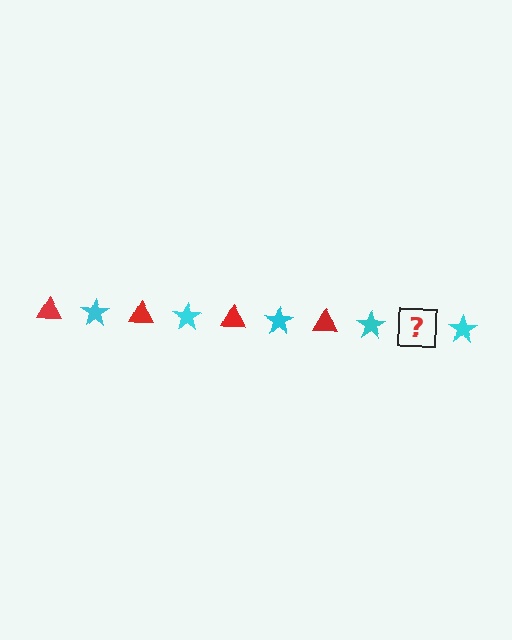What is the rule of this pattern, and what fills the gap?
The rule is that the pattern alternates between red triangle and cyan star. The gap should be filled with a red triangle.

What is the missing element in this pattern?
The missing element is a red triangle.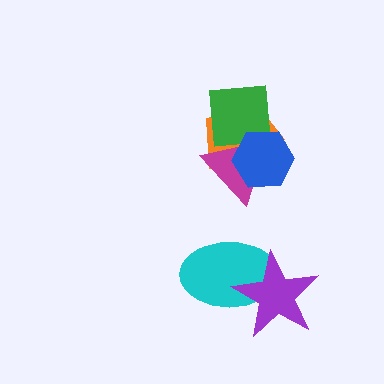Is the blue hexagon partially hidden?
No, no other shape covers it.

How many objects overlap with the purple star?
1 object overlaps with the purple star.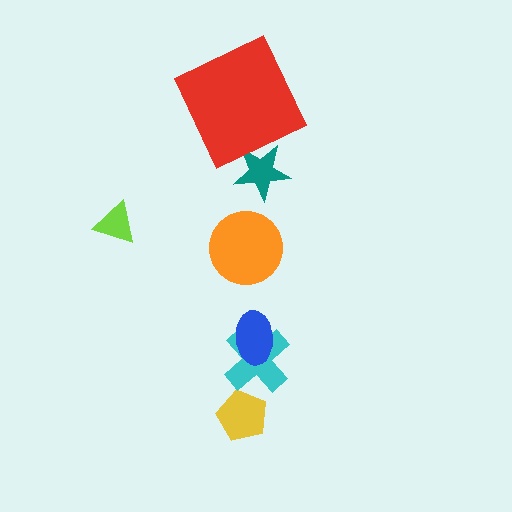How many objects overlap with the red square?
0 objects overlap with the red square.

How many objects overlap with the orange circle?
0 objects overlap with the orange circle.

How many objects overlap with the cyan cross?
1 object overlaps with the cyan cross.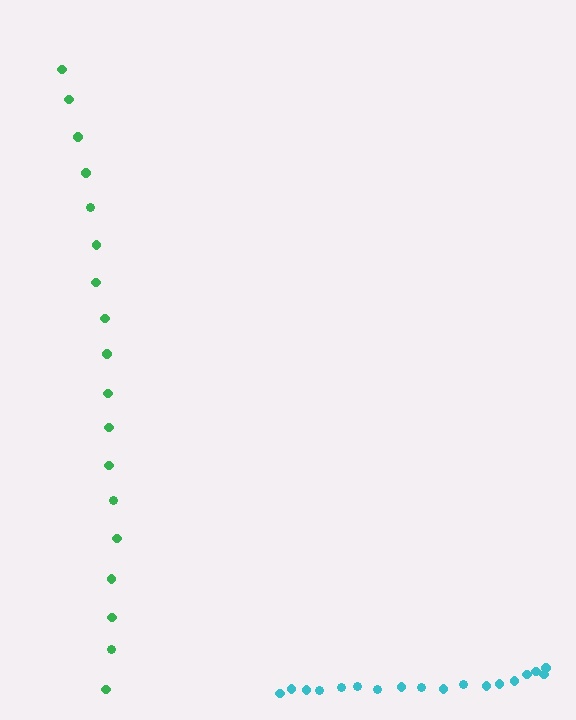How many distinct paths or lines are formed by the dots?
There are 2 distinct paths.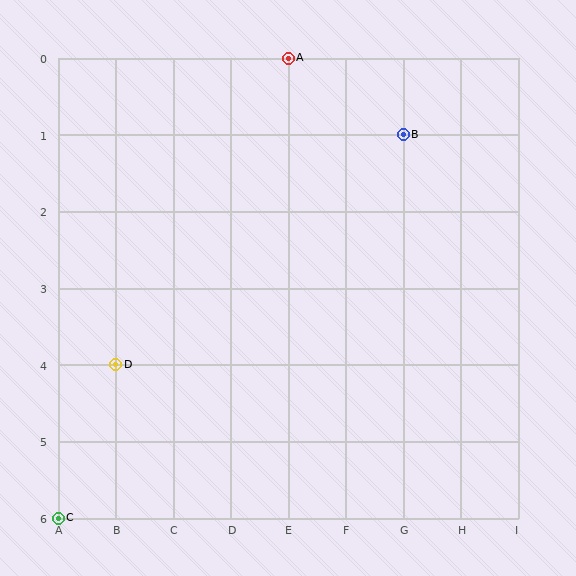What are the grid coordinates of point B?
Point B is at grid coordinates (G, 1).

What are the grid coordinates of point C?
Point C is at grid coordinates (A, 6).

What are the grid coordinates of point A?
Point A is at grid coordinates (E, 0).